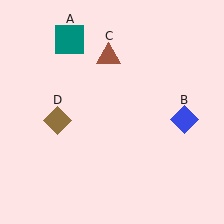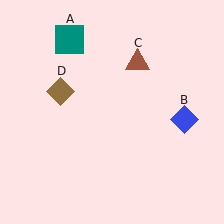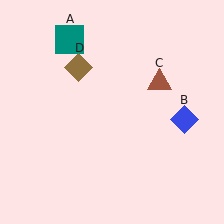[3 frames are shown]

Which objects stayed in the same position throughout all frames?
Teal square (object A) and blue diamond (object B) remained stationary.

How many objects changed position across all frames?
2 objects changed position: brown triangle (object C), brown diamond (object D).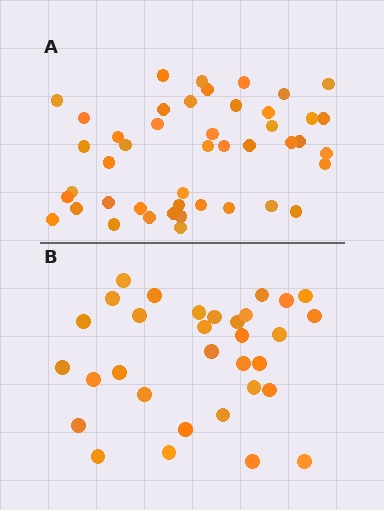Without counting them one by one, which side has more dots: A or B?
Region A (the top region) has more dots.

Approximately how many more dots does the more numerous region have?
Region A has approximately 15 more dots than region B.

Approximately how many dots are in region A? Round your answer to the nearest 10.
About 40 dots. (The exact count is 45, which rounds to 40.)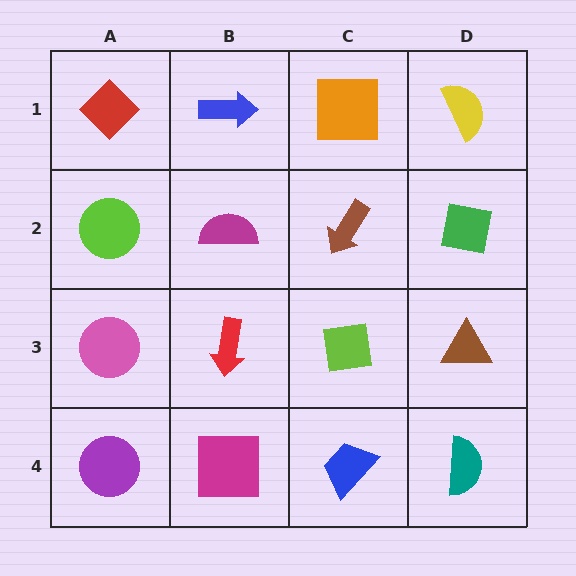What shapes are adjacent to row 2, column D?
A yellow semicircle (row 1, column D), a brown triangle (row 3, column D), a brown arrow (row 2, column C).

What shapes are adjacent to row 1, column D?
A green square (row 2, column D), an orange square (row 1, column C).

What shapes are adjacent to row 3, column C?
A brown arrow (row 2, column C), a blue trapezoid (row 4, column C), a red arrow (row 3, column B), a brown triangle (row 3, column D).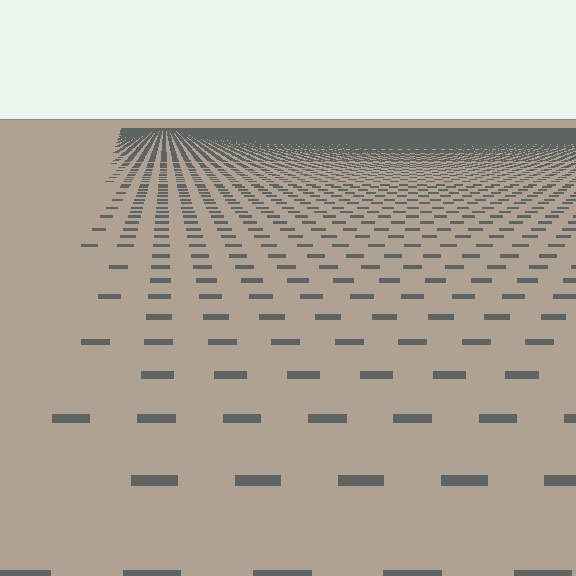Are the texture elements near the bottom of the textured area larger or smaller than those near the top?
Larger. Near the bottom, elements are closer to the viewer and appear at a bigger on-screen size.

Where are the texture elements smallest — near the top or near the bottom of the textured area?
Near the top.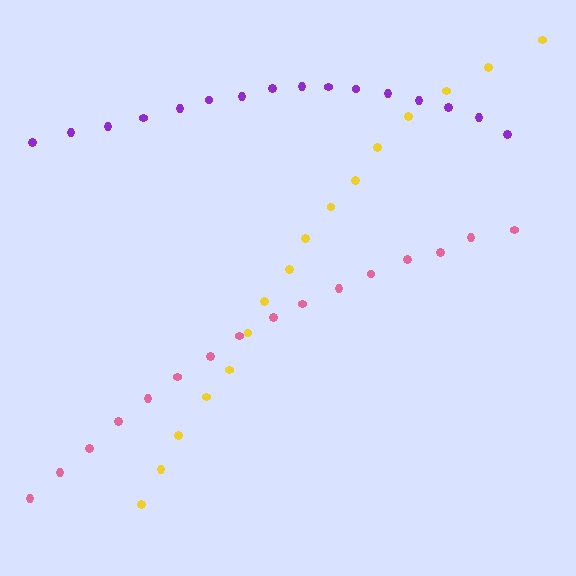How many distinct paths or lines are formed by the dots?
There are 3 distinct paths.